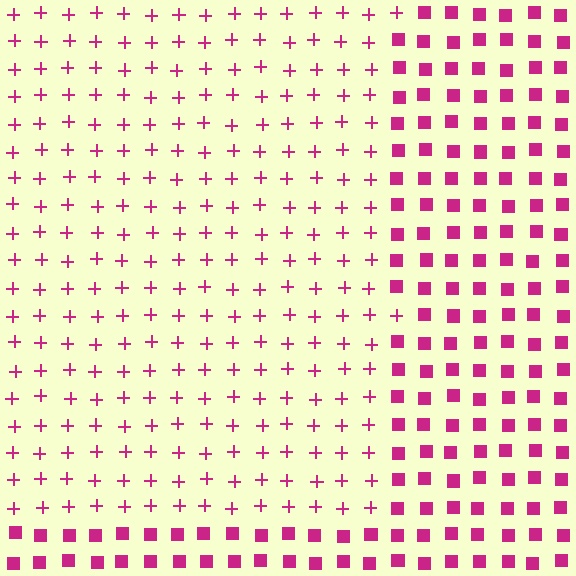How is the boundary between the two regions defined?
The boundary is defined by a change in element shape: plus signs inside vs. squares outside. All elements share the same color and spacing.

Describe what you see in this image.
The image is filled with small magenta elements arranged in a uniform grid. A rectangle-shaped region contains plus signs, while the surrounding area contains squares. The boundary is defined purely by the change in element shape.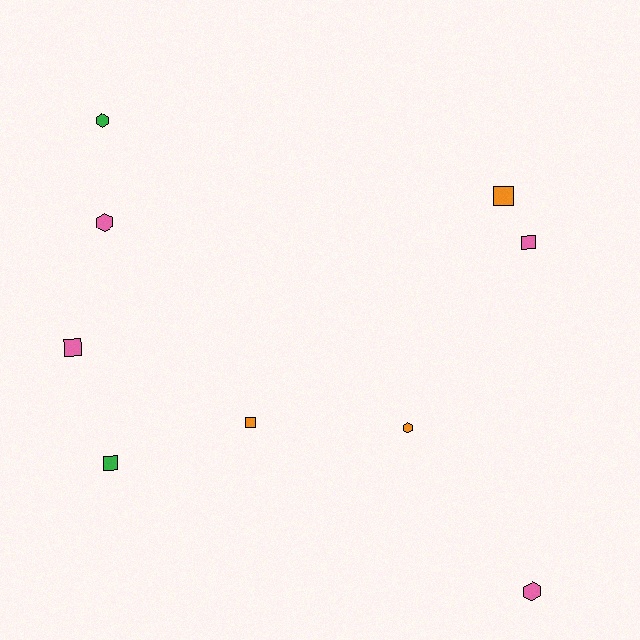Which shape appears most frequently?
Square, with 5 objects.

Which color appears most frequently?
Pink, with 4 objects.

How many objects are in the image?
There are 9 objects.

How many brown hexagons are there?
There are no brown hexagons.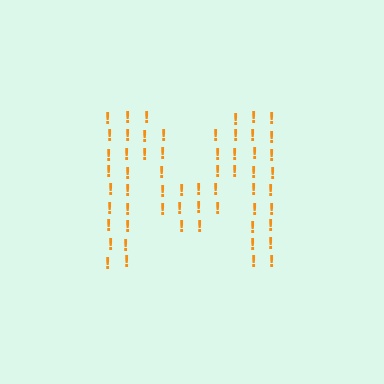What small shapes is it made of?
It is made of small exclamation marks.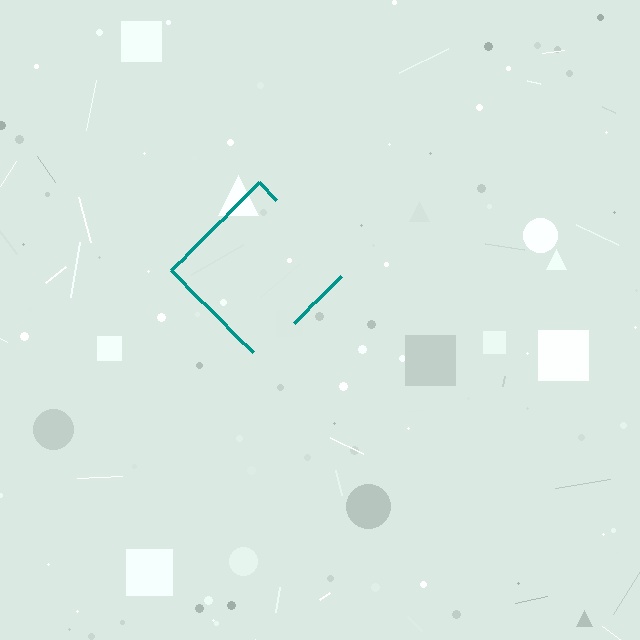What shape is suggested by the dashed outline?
The dashed outline suggests a diamond.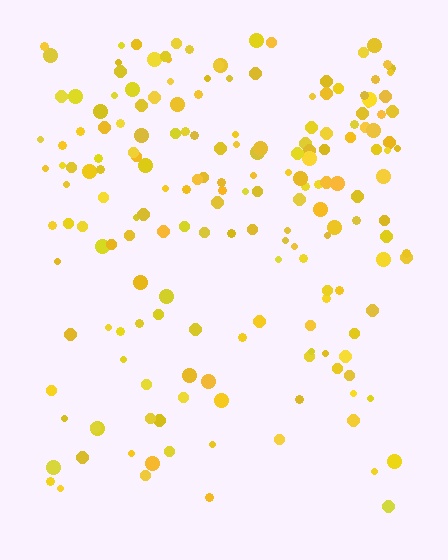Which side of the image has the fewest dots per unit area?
The bottom.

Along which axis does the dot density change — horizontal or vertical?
Vertical.